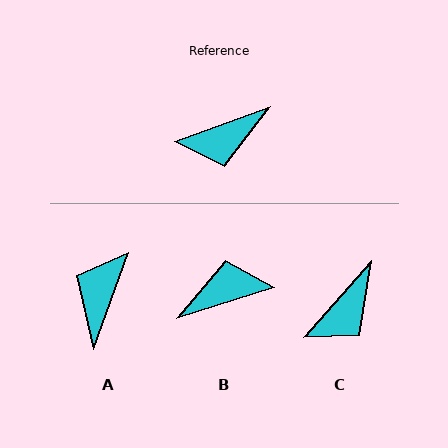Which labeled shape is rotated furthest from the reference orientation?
B, about 178 degrees away.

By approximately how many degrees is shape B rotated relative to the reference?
Approximately 178 degrees counter-clockwise.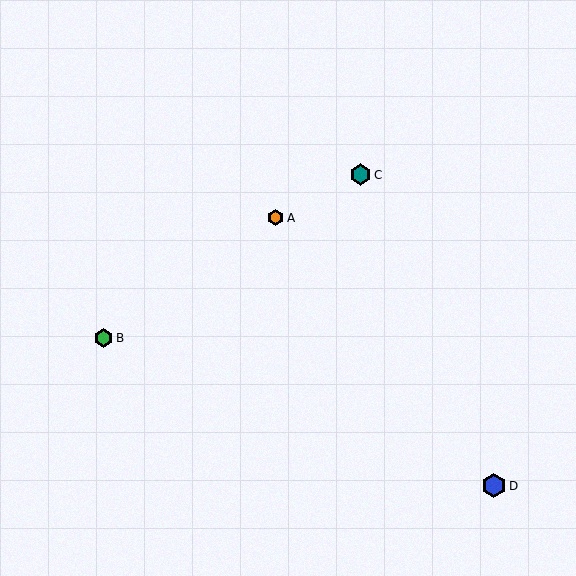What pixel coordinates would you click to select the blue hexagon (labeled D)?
Click at (494, 486) to select the blue hexagon D.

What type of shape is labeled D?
Shape D is a blue hexagon.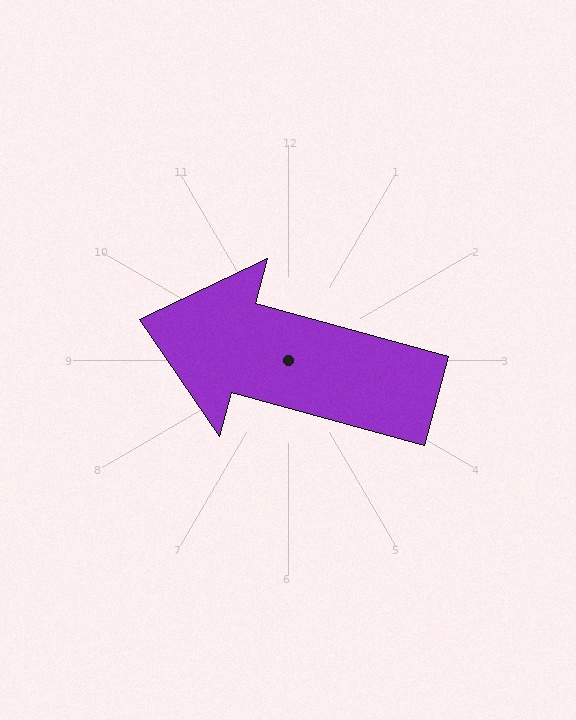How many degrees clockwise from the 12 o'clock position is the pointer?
Approximately 285 degrees.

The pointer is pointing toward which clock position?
Roughly 10 o'clock.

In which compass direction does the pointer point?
West.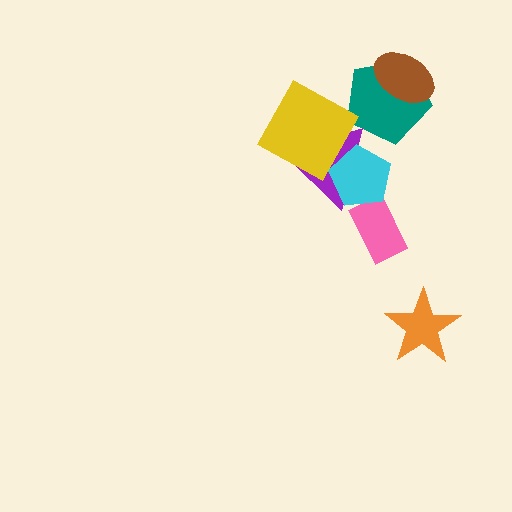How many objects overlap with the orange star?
0 objects overlap with the orange star.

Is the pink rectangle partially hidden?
Yes, it is partially covered by another shape.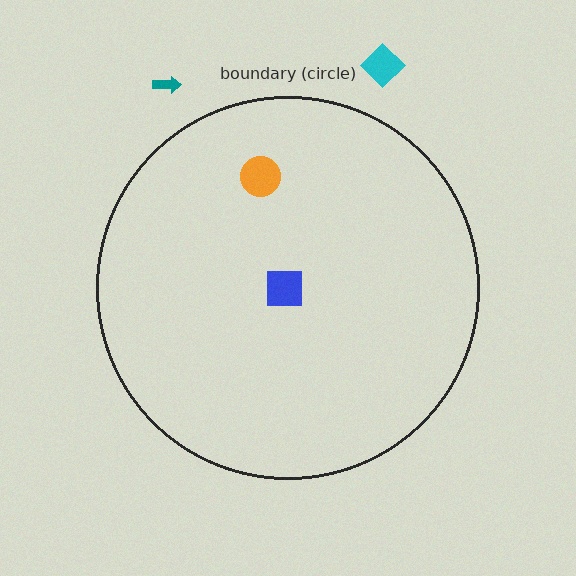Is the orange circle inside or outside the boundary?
Inside.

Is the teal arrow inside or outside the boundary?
Outside.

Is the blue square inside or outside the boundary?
Inside.